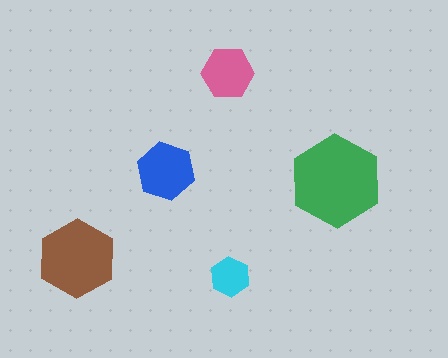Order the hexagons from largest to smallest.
the green one, the brown one, the blue one, the pink one, the cyan one.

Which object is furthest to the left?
The brown hexagon is leftmost.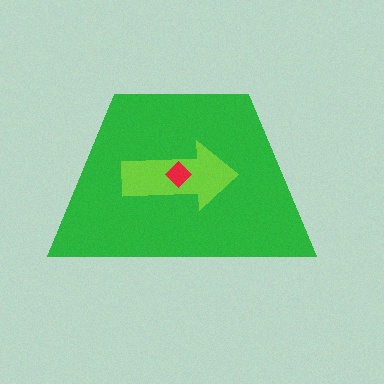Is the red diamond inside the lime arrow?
Yes.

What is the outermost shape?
The green trapezoid.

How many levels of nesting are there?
3.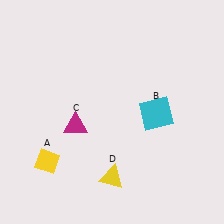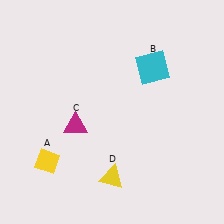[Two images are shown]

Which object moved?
The cyan square (B) moved up.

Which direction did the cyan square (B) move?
The cyan square (B) moved up.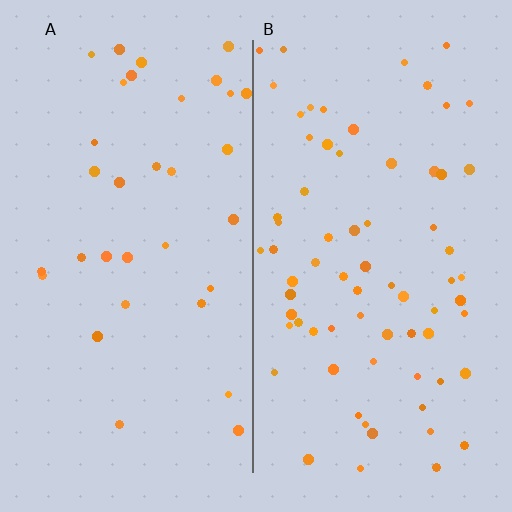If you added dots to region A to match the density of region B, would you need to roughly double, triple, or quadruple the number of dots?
Approximately double.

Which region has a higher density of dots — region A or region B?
B (the right).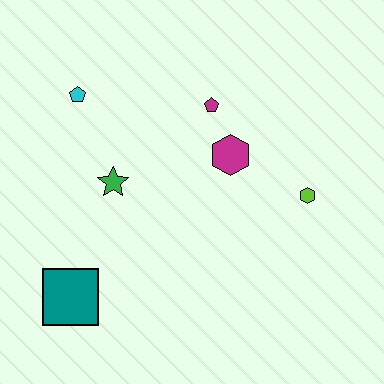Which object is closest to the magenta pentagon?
The magenta hexagon is closest to the magenta pentagon.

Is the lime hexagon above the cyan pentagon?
No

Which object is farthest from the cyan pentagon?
The lime hexagon is farthest from the cyan pentagon.